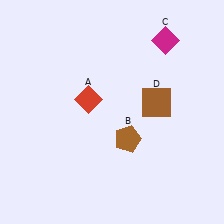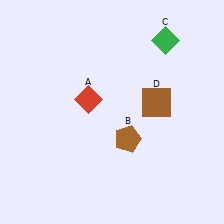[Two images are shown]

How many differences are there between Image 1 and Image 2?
There is 1 difference between the two images.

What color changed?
The diamond (C) changed from magenta in Image 1 to green in Image 2.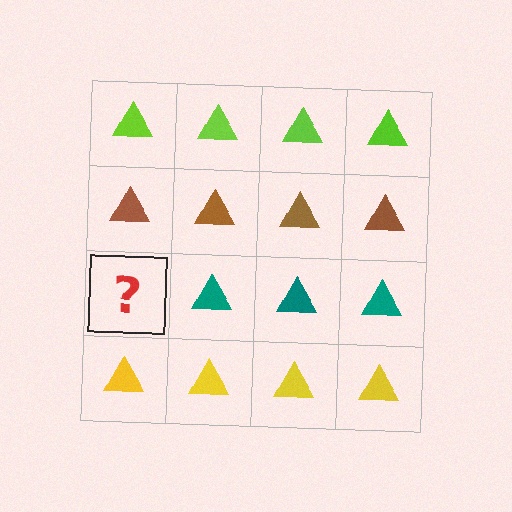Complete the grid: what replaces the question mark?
The question mark should be replaced with a teal triangle.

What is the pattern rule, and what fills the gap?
The rule is that each row has a consistent color. The gap should be filled with a teal triangle.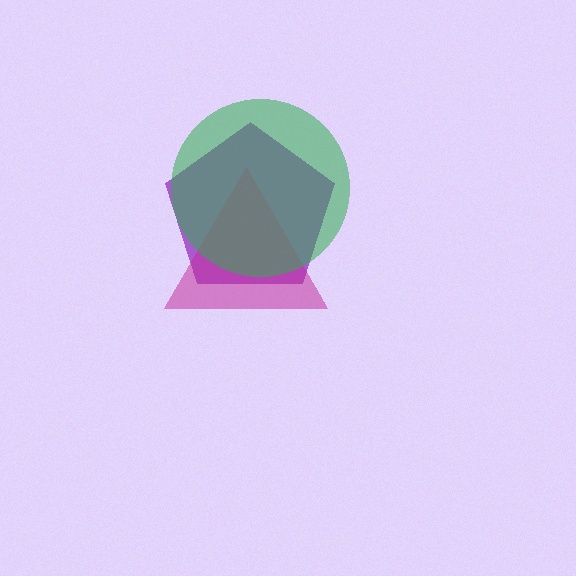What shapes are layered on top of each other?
The layered shapes are: a purple pentagon, a magenta triangle, a green circle.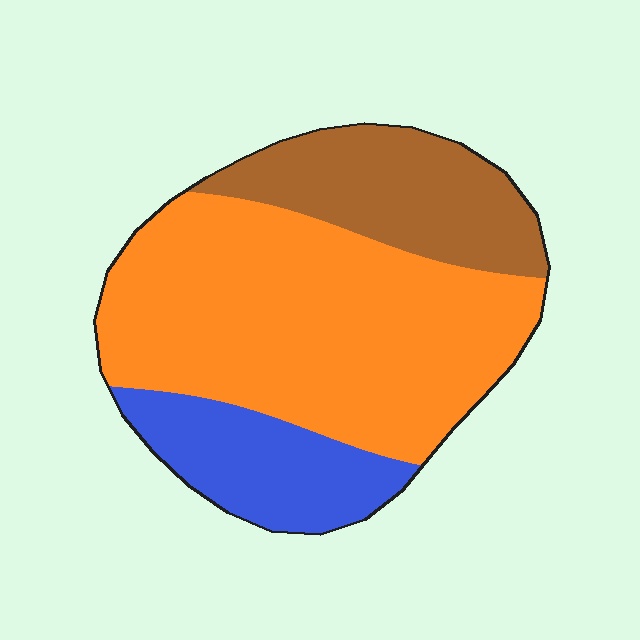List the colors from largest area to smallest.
From largest to smallest: orange, brown, blue.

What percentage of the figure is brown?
Brown takes up less than a quarter of the figure.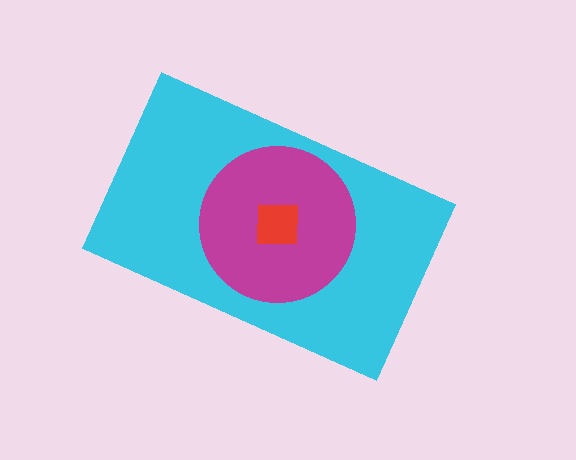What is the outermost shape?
The cyan rectangle.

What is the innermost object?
The red square.